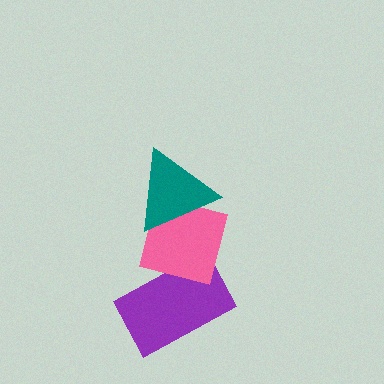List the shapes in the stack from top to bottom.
From top to bottom: the teal triangle, the pink square, the purple rectangle.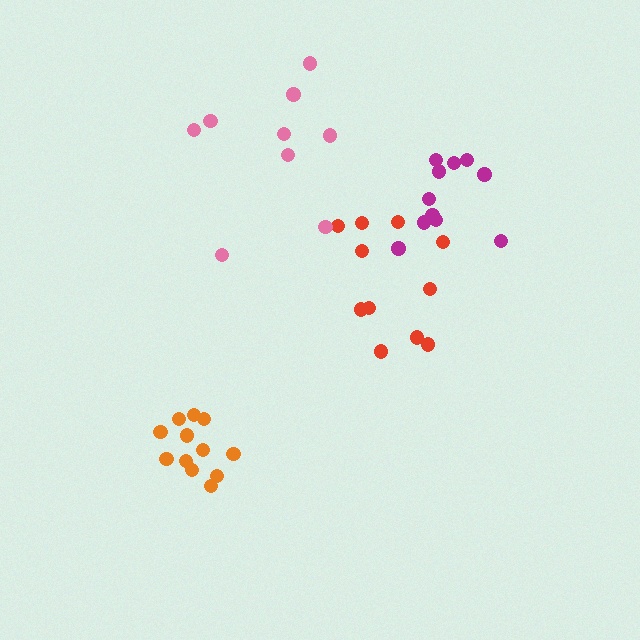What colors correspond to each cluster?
The clusters are colored: magenta, red, orange, pink.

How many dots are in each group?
Group 1: 11 dots, Group 2: 11 dots, Group 3: 12 dots, Group 4: 9 dots (43 total).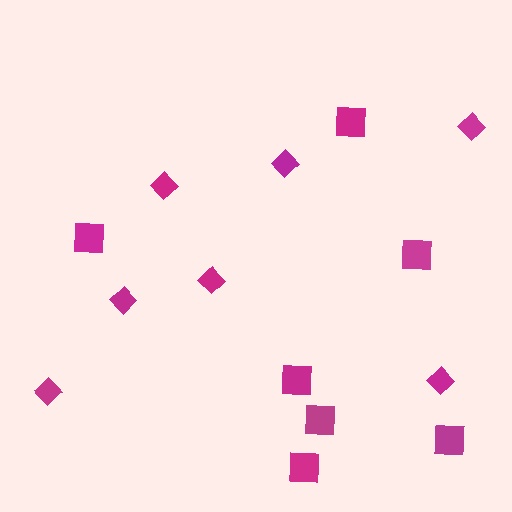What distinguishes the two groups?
There are 2 groups: one group of squares (7) and one group of diamonds (7).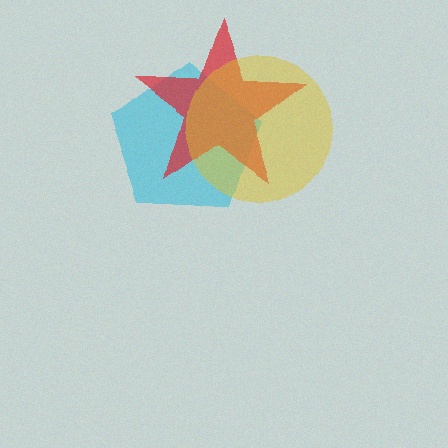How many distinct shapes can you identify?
There are 3 distinct shapes: a cyan pentagon, a red star, a yellow circle.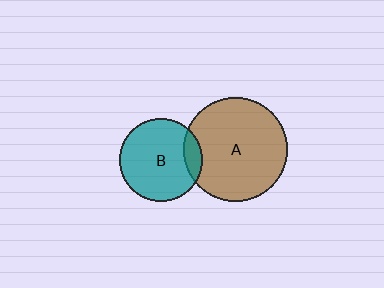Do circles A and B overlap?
Yes.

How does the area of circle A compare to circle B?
Approximately 1.6 times.